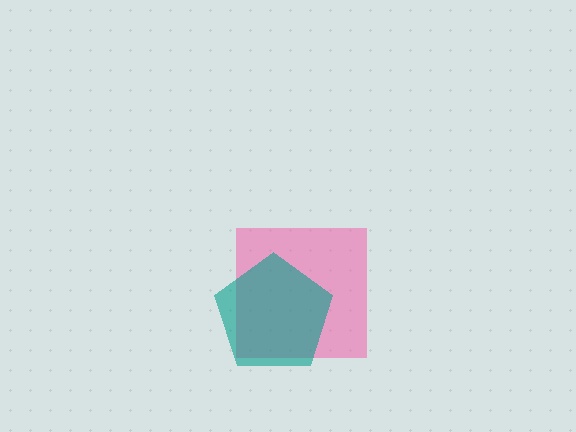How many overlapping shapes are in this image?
There are 2 overlapping shapes in the image.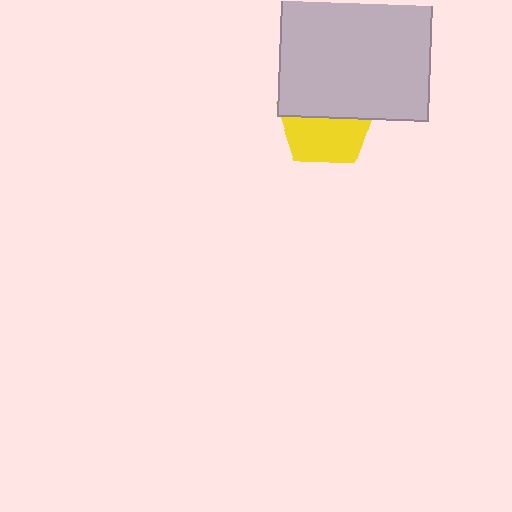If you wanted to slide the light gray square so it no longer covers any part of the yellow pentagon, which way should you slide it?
Slide it up — that is the most direct way to separate the two shapes.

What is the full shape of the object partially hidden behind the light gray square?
The partially hidden object is a yellow pentagon.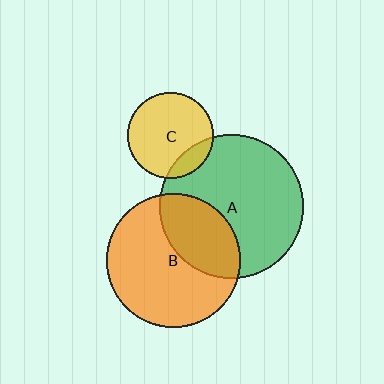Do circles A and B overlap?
Yes.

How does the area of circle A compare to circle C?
Approximately 2.8 times.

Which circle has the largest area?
Circle A (green).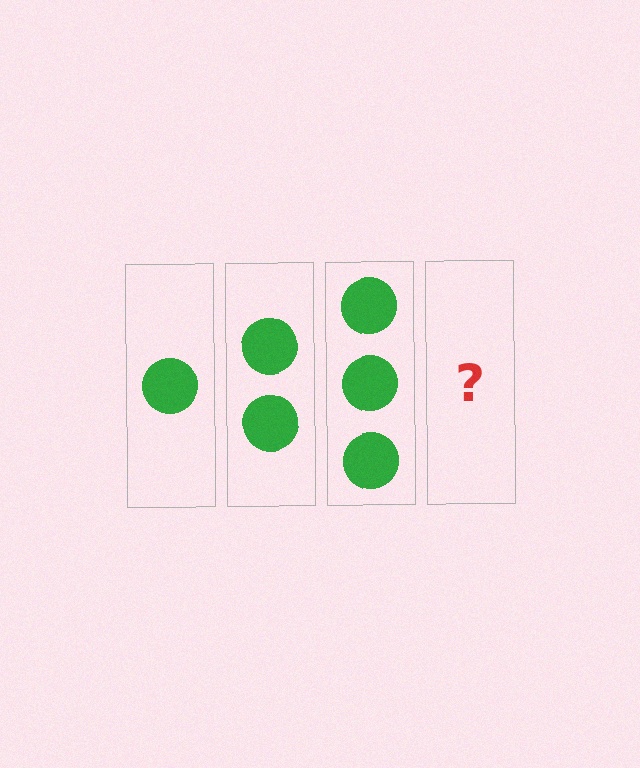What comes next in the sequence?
The next element should be 4 circles.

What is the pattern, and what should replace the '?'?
The pattern is that each step adds one more circle. The '?' should be 4 circles.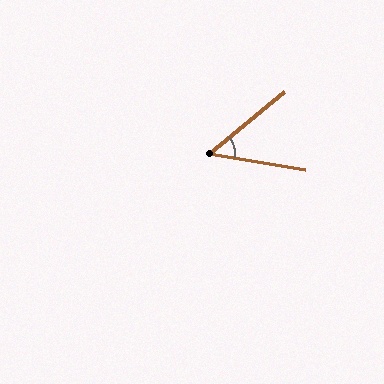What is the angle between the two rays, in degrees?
Approximately 50 degrees.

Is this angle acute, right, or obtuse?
It is acute.